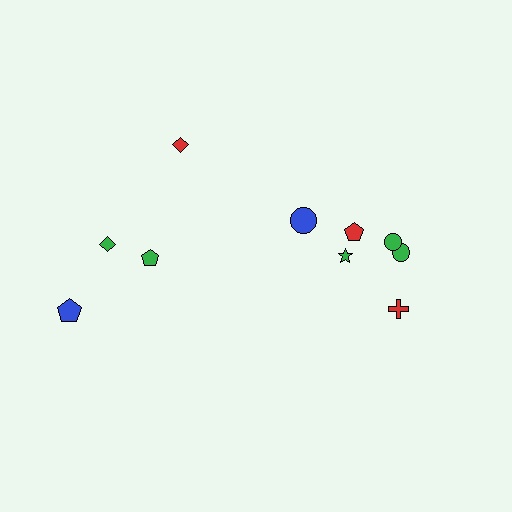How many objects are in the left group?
There are 4 objects.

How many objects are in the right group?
There are 6 objects.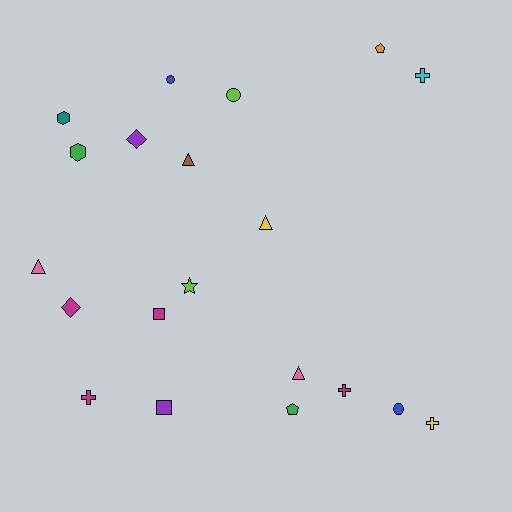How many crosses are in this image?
There are 4 crosses.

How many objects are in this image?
There are 20 objects.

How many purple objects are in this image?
There are 2 purple objects.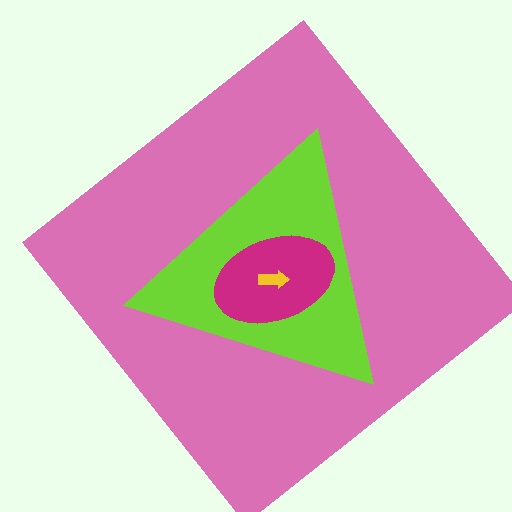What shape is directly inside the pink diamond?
The lime triangle.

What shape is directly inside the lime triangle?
The magenta ellipse.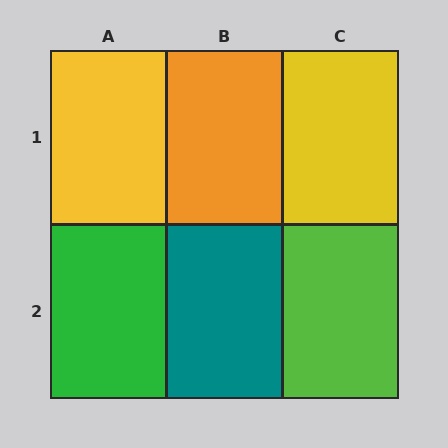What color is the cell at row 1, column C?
Yellow.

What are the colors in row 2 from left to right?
Green, teal, lime.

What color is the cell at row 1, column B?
Orange.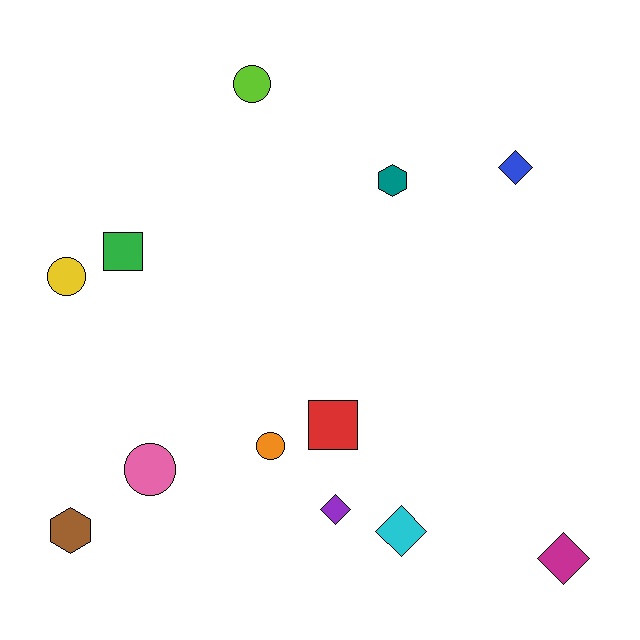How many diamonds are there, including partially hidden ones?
There are 4 diamonds.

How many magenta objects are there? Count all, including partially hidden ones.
There is 1 magenta object.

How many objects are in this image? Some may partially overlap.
There are 12 objects.